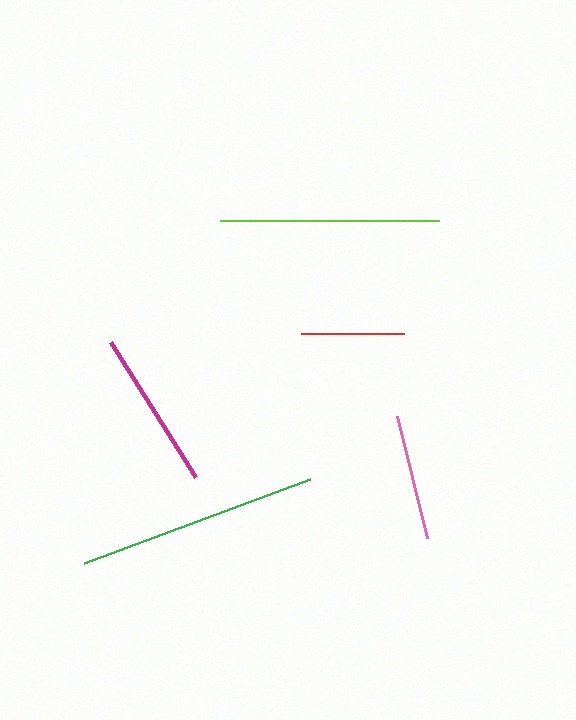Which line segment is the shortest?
The red line is the shortest at approximately 103 pixels.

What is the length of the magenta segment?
The magenta segment is approximately 159 pixels long.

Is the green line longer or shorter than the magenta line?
The green line is longer than the magenta line.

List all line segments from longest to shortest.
From longest to shortest: green, lime, magenta, pink, red.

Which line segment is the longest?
The green line is the longest at approximately 241 pixels.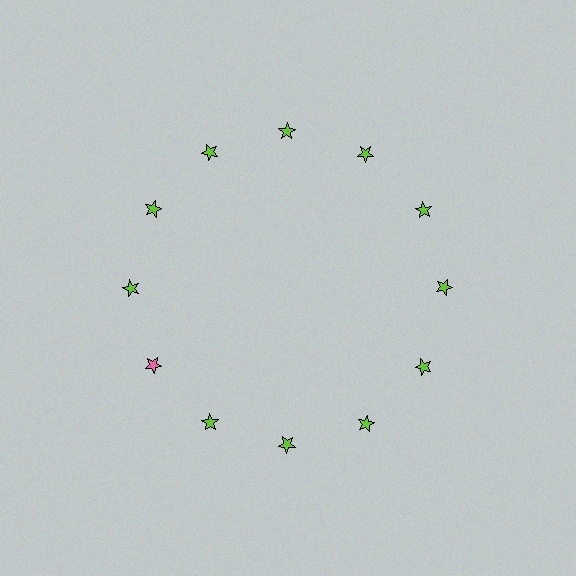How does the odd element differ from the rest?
It has a different color: pink instead of lime.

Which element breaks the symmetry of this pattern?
The pink star at roughly the 8 o'clock position breaks the symmetry. All other shapes are lime stars.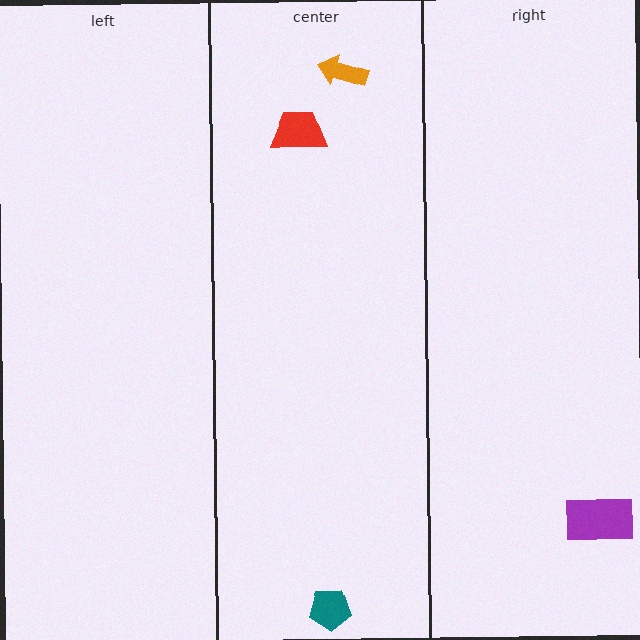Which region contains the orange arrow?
The center region.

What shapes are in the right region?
The purple rectangle.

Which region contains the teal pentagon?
The center region.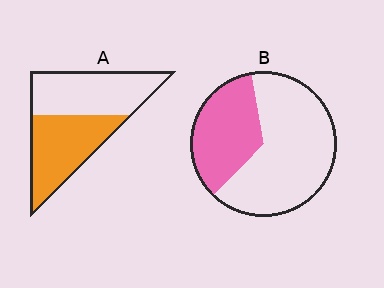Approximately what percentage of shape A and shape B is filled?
A is approximately 50% and B is approximately 35%.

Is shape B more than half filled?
No.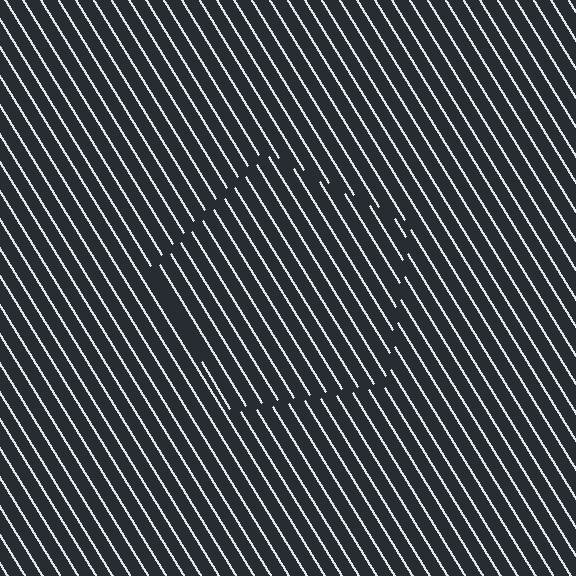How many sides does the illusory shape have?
5 sides — the line-ends trace a pentagon.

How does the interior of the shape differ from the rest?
The interior of the shape contains the same grating, shifted by half a period — the contour is defined by the phase discontinuity where line-ends from the inner and outer gratings abut.